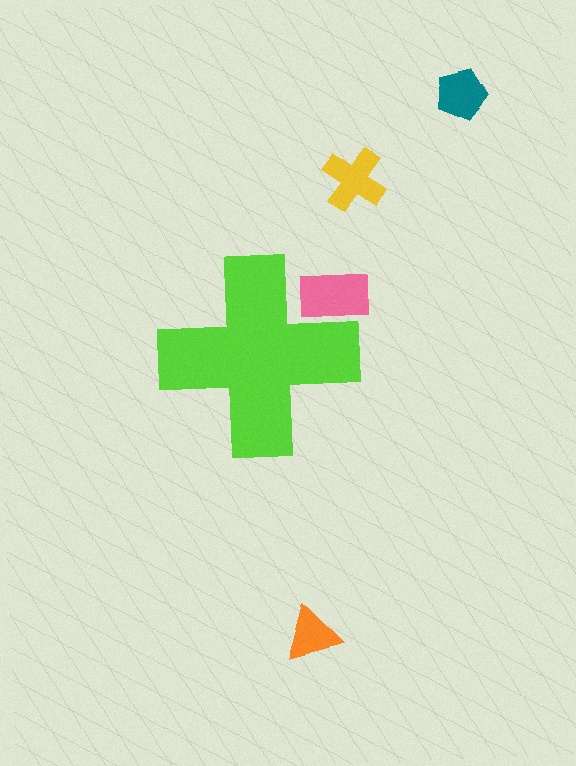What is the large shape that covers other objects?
A lime cross.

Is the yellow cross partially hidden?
No, the yellow cross is fully visible.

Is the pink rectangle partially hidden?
Yes, the pink rectangle is partially hidden behind the lime cross.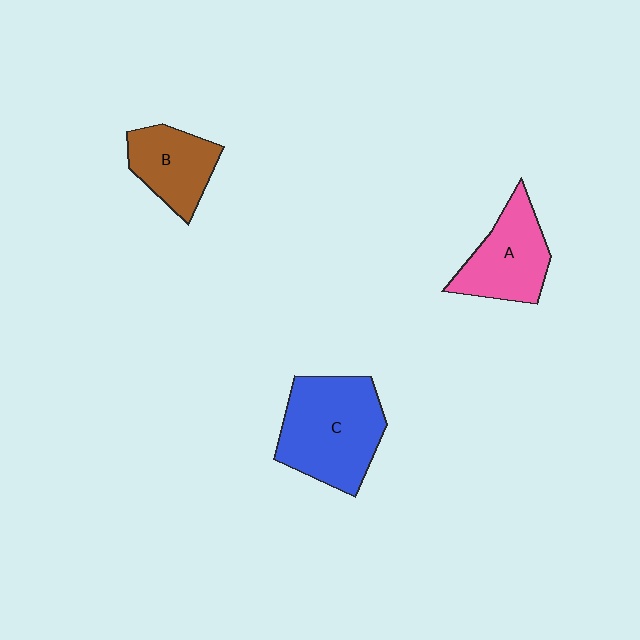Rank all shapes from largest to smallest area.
From largest to smallest: C (blue), A (pink), B (brown).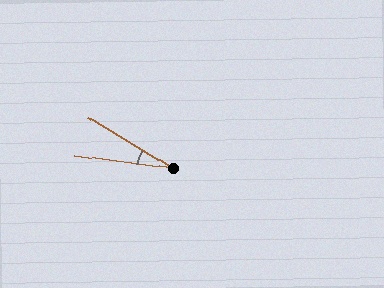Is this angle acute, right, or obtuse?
It is acute.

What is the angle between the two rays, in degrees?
Approximately 24 degrees.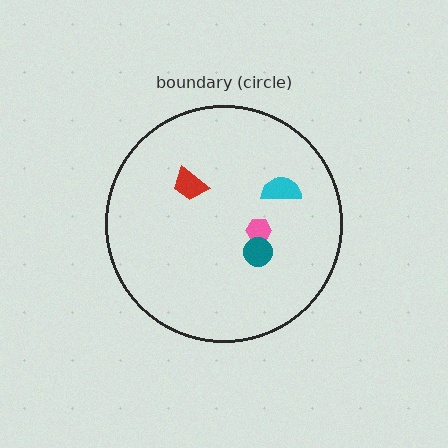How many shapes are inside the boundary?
4 inside, 0 outside.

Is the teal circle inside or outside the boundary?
Inside.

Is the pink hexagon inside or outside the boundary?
Inside.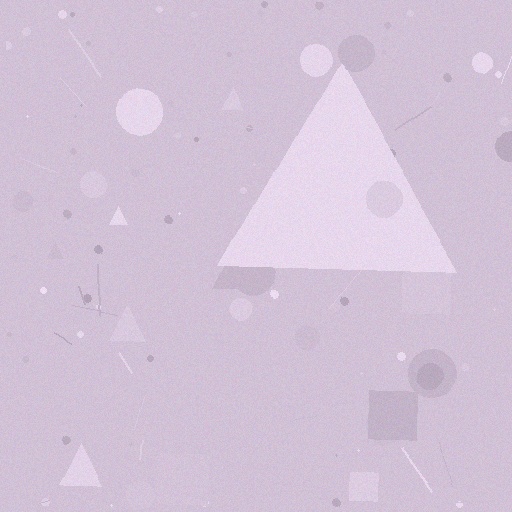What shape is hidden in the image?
A triangle is hidden in the image.